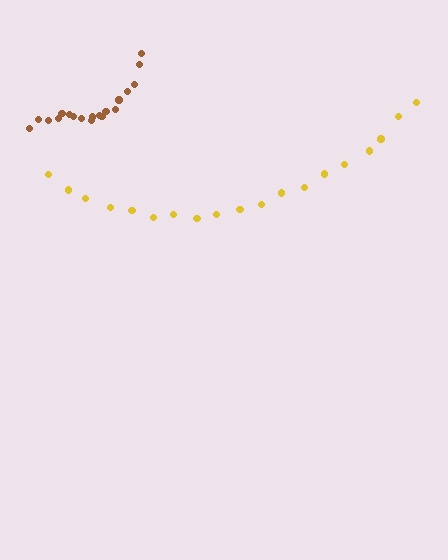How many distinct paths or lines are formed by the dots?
There are 2 distinct paths.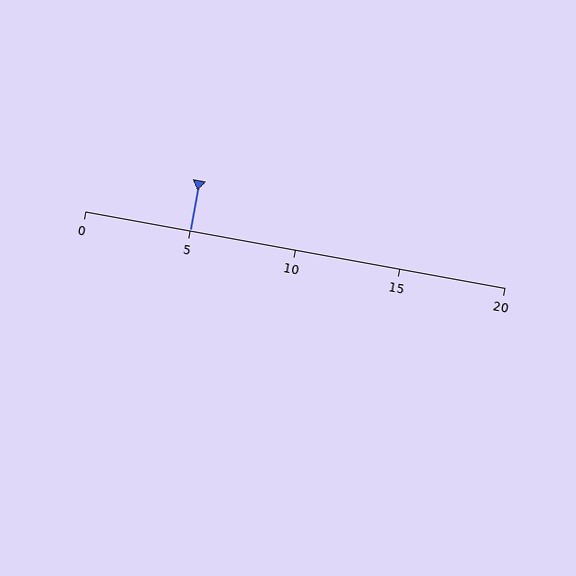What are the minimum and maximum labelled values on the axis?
The axis runs from 0 to 20.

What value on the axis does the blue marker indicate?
The marker indicates approximately 5.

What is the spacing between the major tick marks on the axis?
The major ticks are spaced 5 apart.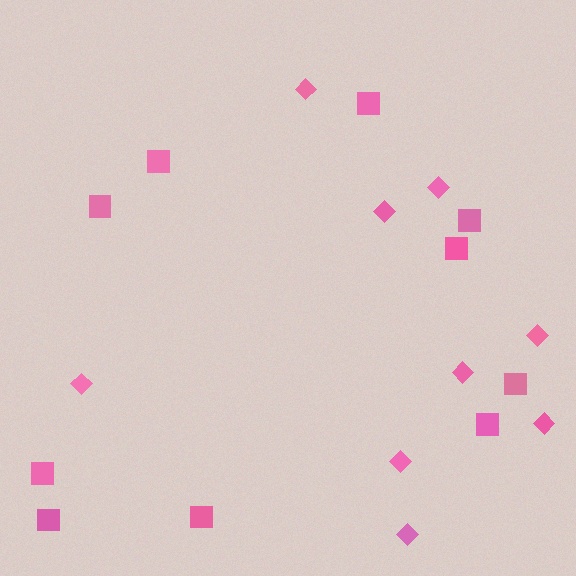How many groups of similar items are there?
There are 2 groups: one group of diamonds (9) and one group of squares (10).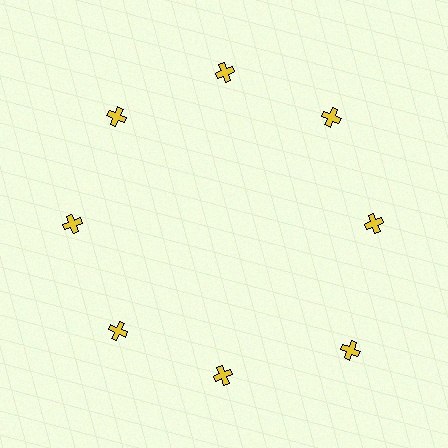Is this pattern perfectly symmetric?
No. The 8 yellow crosses are arranged in a ring, but one element near the 4 o'clock position is pushed outward from the center, breaking the 8-fold rotational symmetry.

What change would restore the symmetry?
The symmetry would be restored by moving it inward, back onto the ring so that all 8 crosses sit at equal angles and equal distance from the center.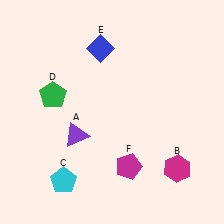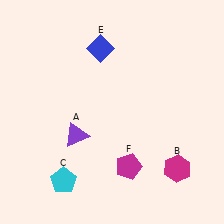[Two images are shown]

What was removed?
The green pentagon (D) was removed in Image 2.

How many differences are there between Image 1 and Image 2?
There is 1 difference between the two images.